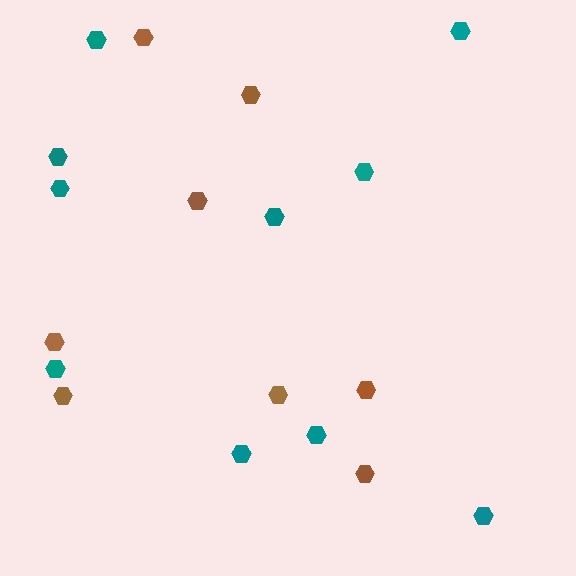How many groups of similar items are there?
There are 2 groups: one group of brown hexagons (8) and one group of teal hexagons (10).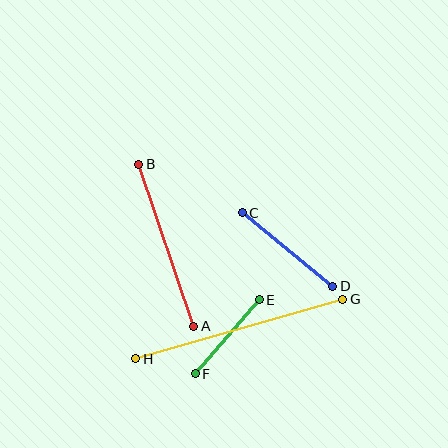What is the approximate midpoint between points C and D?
The midpoint is at approximately (288, 249) pixels.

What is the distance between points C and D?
The distance is approximately 117 pixels.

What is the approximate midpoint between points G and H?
The midpoint is at approximately (239, 329) pixels.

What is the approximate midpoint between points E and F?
The midpoint is at approximately (227, 337) pixels.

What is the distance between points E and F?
The distance is approximately 98 pixels.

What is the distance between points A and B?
The distance is approximately 171 pixels.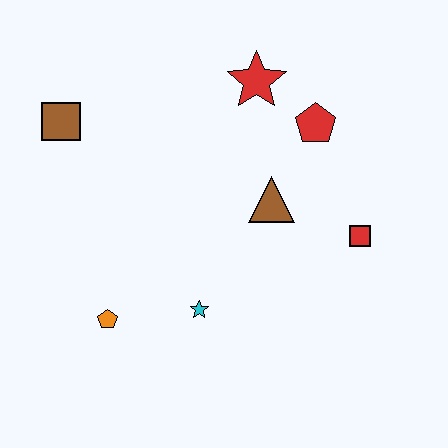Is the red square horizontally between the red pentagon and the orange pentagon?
No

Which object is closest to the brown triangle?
The red pentagon is closest to the brown triangle.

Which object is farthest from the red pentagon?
The orange pentagon is farthest from the red pentagon.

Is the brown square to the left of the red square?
Yes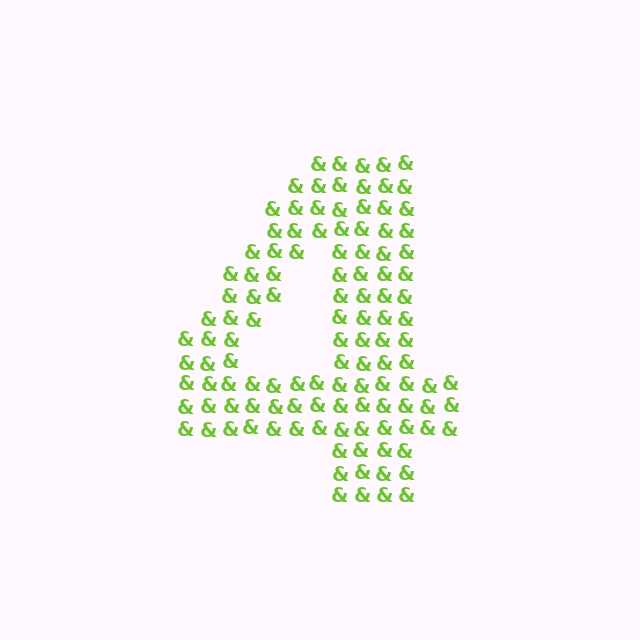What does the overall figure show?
The overall figure shows the digit 4.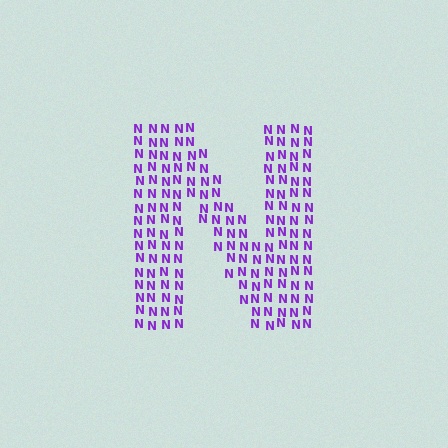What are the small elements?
The small elements are letter N's.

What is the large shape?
The large shape is the letter N.